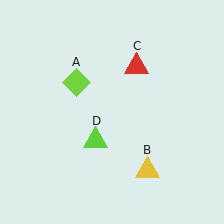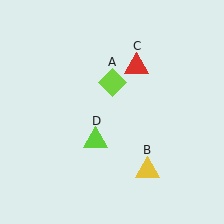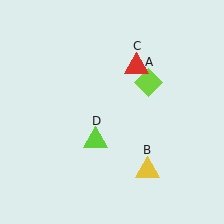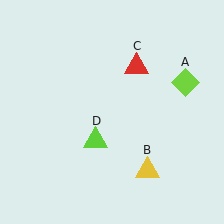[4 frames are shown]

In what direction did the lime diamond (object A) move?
The lime diamond (object A) moved right.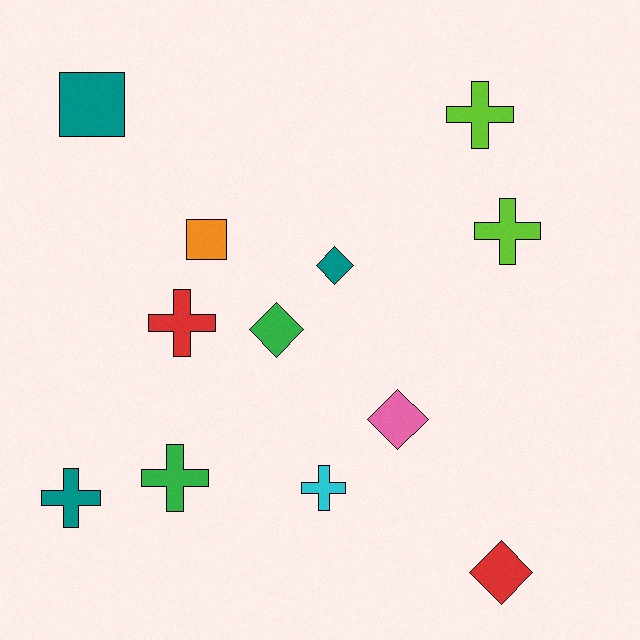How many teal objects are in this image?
There are 3 teal objects.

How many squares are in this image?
There are 2 squares.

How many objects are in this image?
There are 12 objects.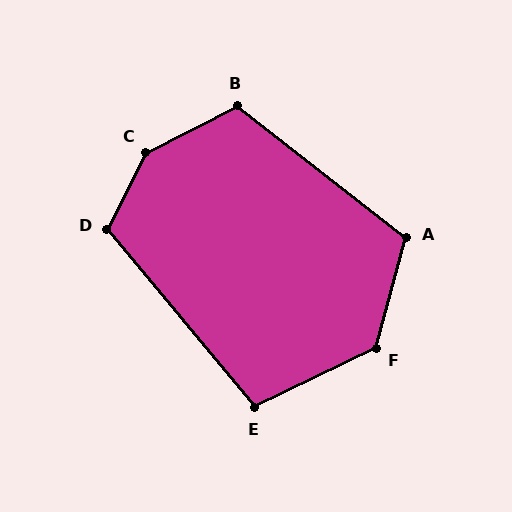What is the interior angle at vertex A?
Approximately 113 degrees (obtuse).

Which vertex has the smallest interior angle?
E, at approximately 104 degrees.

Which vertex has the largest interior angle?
C, at approximately 144 degrees.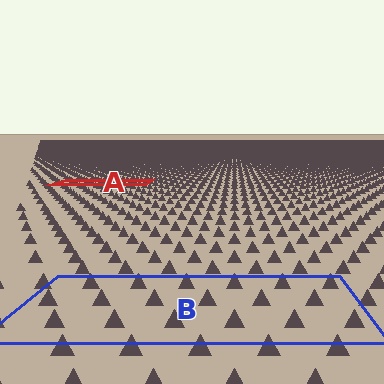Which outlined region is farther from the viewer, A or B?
Region A is farther from the viewer — the texture elements inside it appear smaller and more densely packed.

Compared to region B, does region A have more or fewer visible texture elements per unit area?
Region A has more texture elements per unit area — they are packed more densely because it is farther away.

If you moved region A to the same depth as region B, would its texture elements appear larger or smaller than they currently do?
They would appear larger. At a closer depth, the same texture elements are projected at a bigger on-screen size.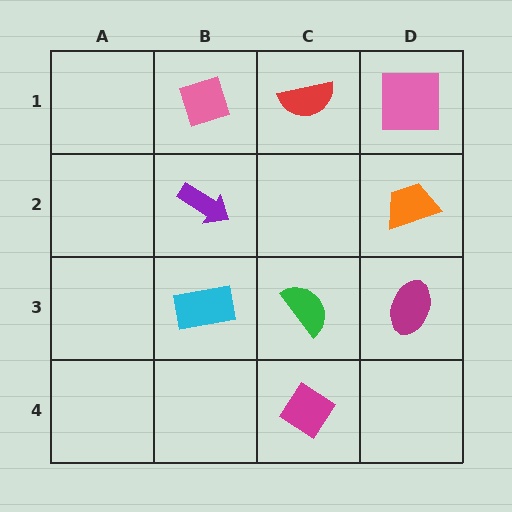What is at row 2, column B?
A purple arrow.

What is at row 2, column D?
An orange trapezoid.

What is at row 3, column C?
A green semicircle.